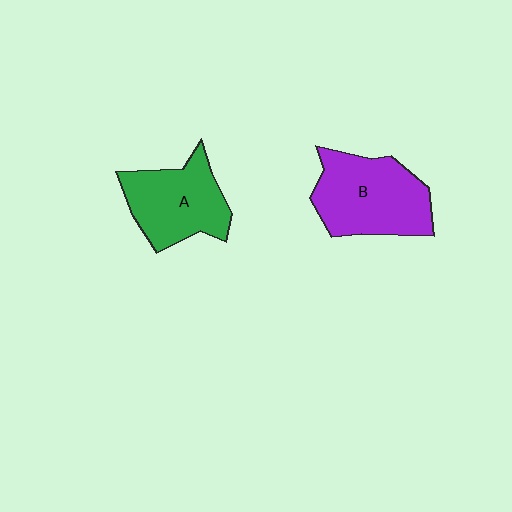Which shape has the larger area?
Shape B (purple).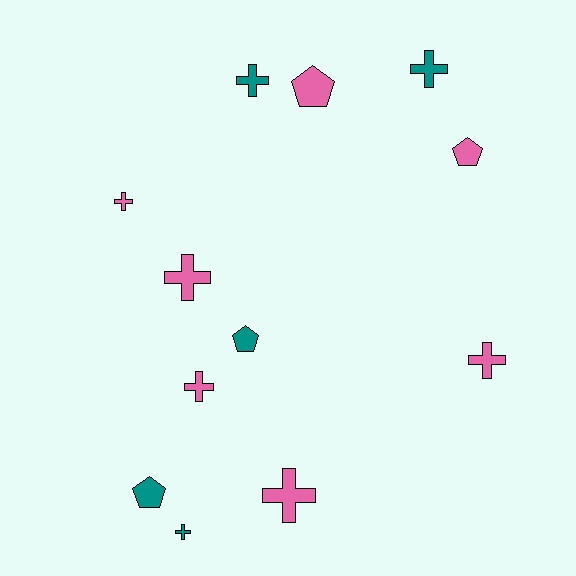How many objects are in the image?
There are 12 objects.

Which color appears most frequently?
Pink, with 7 objects.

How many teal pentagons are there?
There are 2 teal pentagons.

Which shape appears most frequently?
Cross, with 8 objects.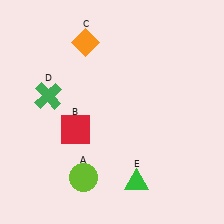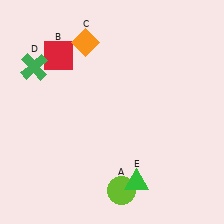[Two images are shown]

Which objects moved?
The objects that moved are: the lime circle (A), the red square (B), the green cross (D).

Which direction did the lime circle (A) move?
The lime circle (A) moved right.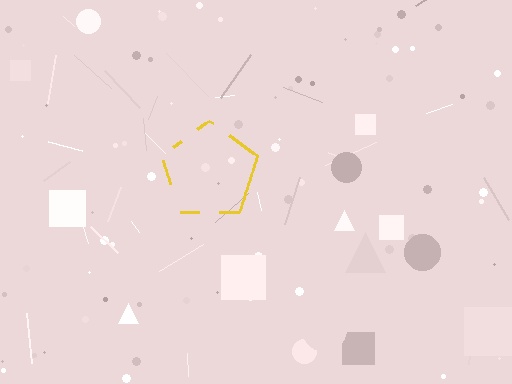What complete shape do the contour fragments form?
The contour fragments form a pentagon.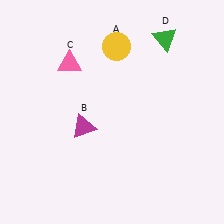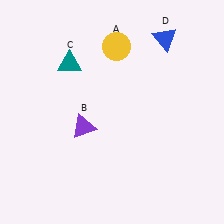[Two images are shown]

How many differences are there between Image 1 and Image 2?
There are 3 differences between the two images.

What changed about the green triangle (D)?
In Image 1, D is green. In Image 2, it changed to blue.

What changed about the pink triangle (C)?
In Image 1, C is pink. In Image 2, it changed to teal.